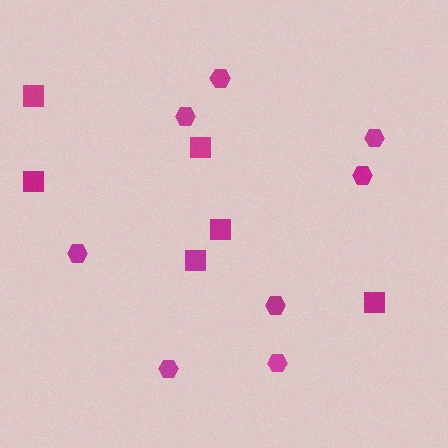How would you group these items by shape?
There are 2 groups: one group of squares (6) and one group of hexagons (8).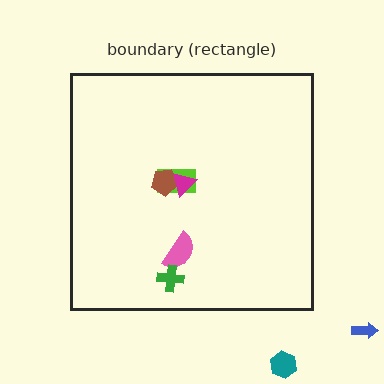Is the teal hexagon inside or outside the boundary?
Outside.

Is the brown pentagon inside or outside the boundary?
Inside.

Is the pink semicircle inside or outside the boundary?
Inside.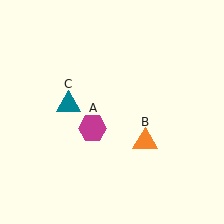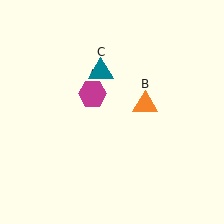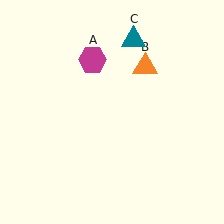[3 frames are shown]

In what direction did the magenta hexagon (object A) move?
The magenta hexagon (object A) moved up.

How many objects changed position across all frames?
3 objects changed position: magenta hexagon (object A), orange triangle (object B), teal triangle (object C).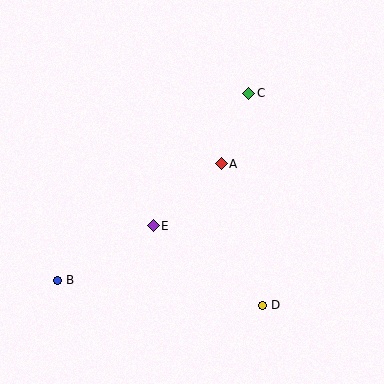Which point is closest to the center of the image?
Point A at (221, 164) is closest to the center.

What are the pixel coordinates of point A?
Point A is at (221, 164).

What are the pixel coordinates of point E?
Point E is at (153, 226).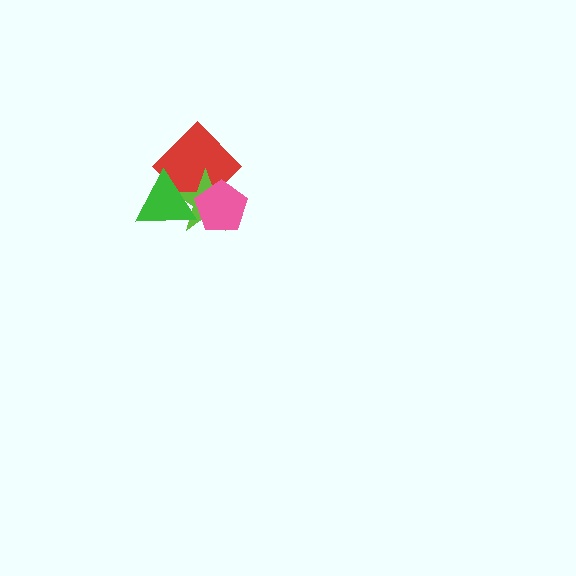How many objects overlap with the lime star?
3 objects overlap with the lime star.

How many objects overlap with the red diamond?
3 objects overlap with the red diamond.